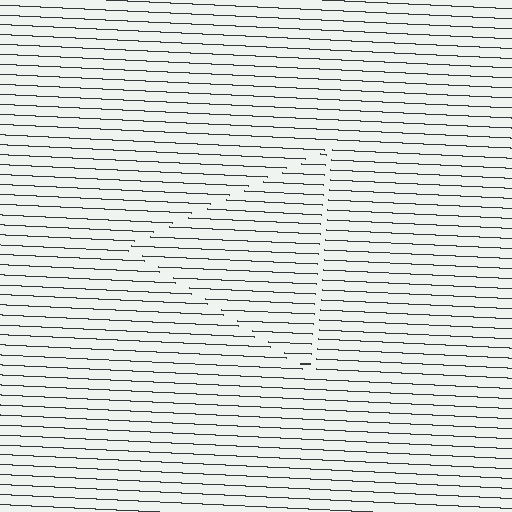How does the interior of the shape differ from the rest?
The interior of the shape contains the same grating, shifted by half a period — the contour is defined by the phase discontinuity where line-ends from the inner and outer gratings abut.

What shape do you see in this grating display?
An illusory triangle. The interior of the shape contains the same grating, shifted by half a period — the contour is defined by the phase discontinuity where line-ends from the inner and outer gratings abut.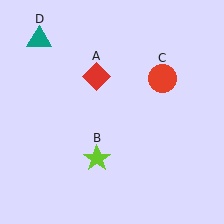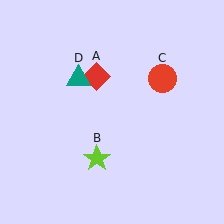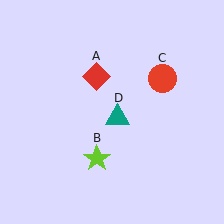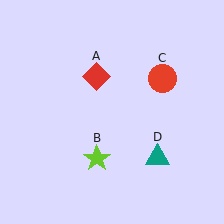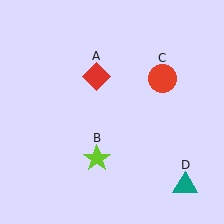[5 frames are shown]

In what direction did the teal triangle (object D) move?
The teal triangle (object D) moved down and to the right.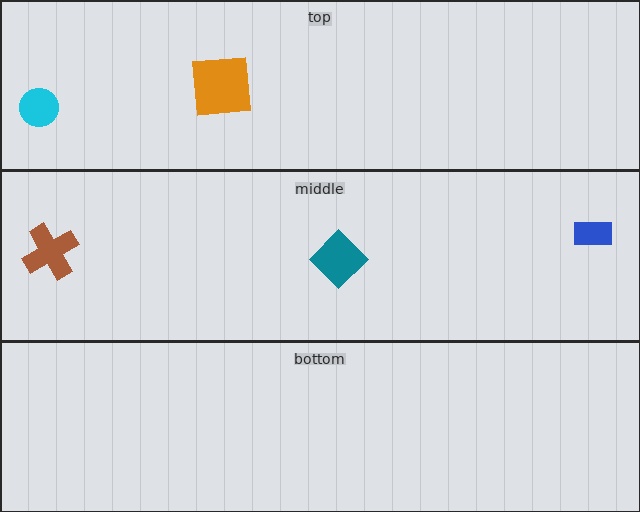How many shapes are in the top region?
2.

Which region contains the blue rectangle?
The middle region.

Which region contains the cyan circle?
The top region.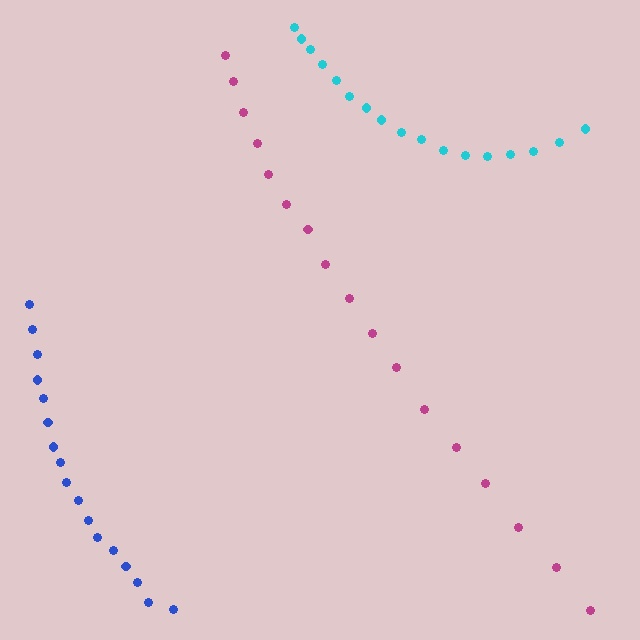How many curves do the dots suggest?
There are 3 distinct paths.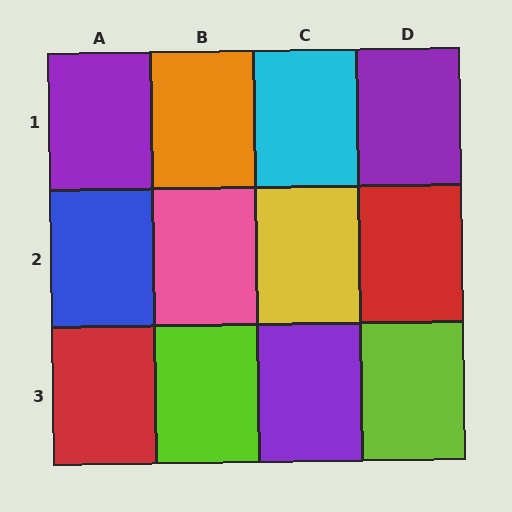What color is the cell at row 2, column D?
Red.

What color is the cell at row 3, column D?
Lime.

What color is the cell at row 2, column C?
Yellow.